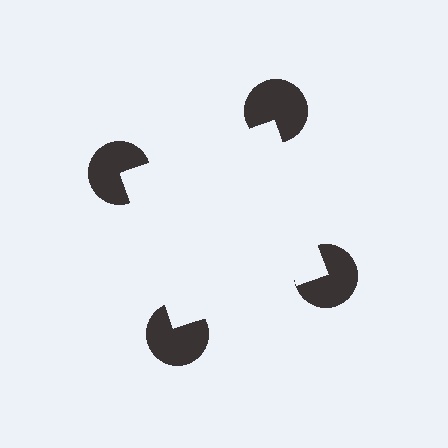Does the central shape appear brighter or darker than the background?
It typically appears slightly brighter than the background, even though no actual brightness change is drawn.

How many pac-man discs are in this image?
There are 4 — one at each vertex of the illusory square.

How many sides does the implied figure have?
4 sides.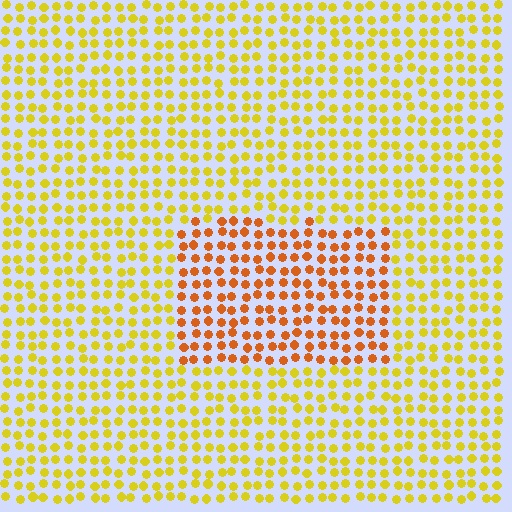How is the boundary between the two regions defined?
The boundary is defined purely by a slight shift in hue (about 35 degrees). Spacing, size, and orientation are identical on both sides.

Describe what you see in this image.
The image is filled with small yellow elements in a uniform arrangement. A rectangle-shaped region is visible where the elements are tinted to a slightly different hue, forming a subtle color boundary.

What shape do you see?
I see a rectangle.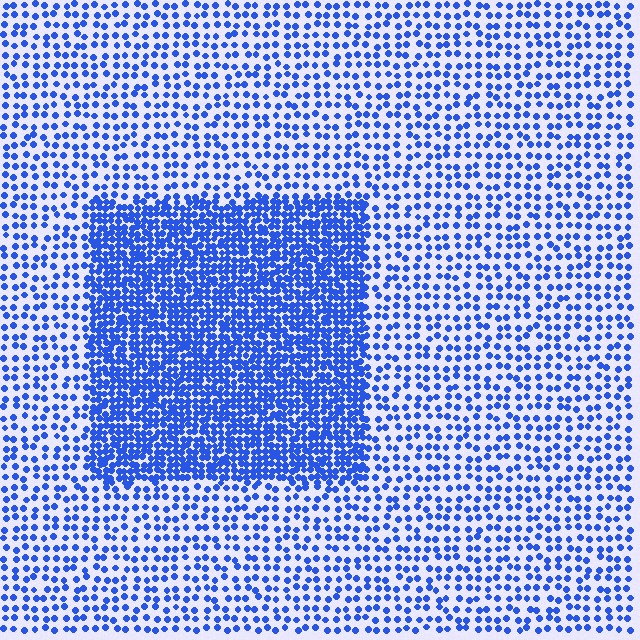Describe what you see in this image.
The image contains small blue elements arranged at two different densities. A rectangle-shaped region is visible where the elements are more densely packed than the surrounding area.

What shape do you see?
I see a rectangle.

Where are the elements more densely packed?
The elements are more densely packed inside the rectangle boundary.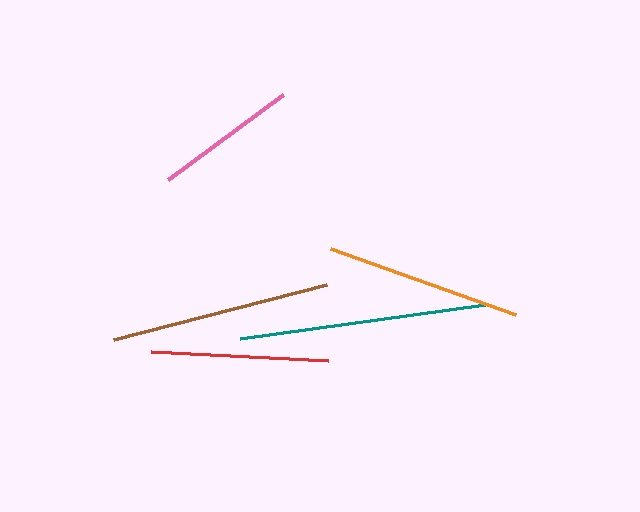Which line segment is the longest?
The teal line is the longest at approximately 246 pixels.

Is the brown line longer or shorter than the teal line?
The teal line is longer than the brown line.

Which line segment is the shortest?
The pink line is the shortest at approximately 143 pixels.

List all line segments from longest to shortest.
From longest to shortest: teal, brown, orange, red, pink.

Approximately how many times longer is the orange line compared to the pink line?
The orange line is approximately 1.4 times the length of the pink line.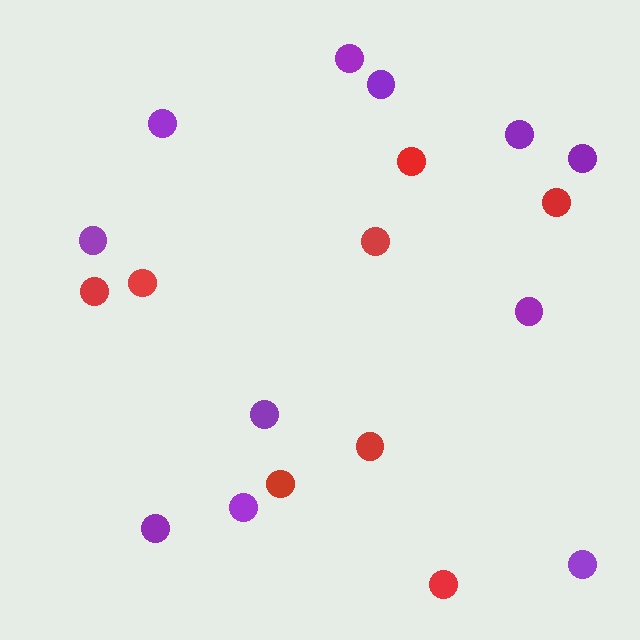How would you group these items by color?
There are 2 groups: one group of purple circles (11) and one group of red circles (8).